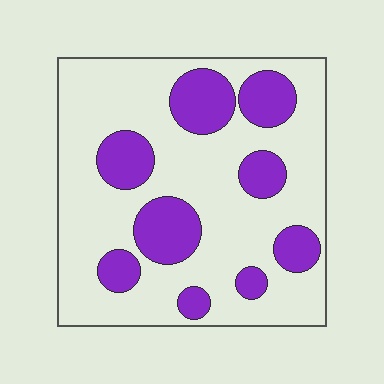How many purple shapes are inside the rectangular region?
9.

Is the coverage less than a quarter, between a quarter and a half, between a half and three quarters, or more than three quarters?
Between a quarter and a half.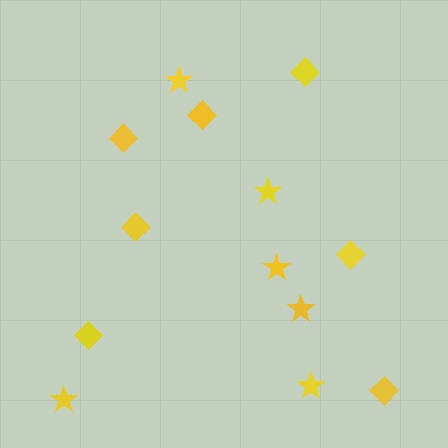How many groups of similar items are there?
There are 2 groups: one group of stars (6) and one group of diamonds (7).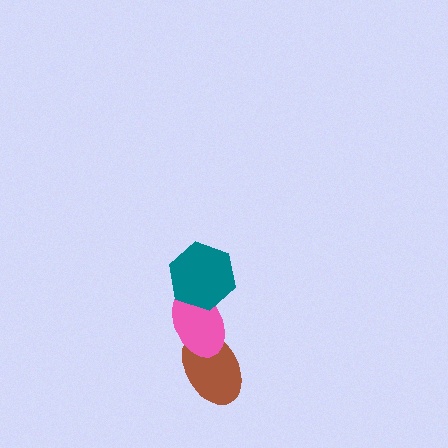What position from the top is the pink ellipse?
The pink ellipse is 2nd from the top.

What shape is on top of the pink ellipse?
The teal hexagon is on top of the pink ellipse.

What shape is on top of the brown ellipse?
The pink ellipse is on top of the brown ellipse.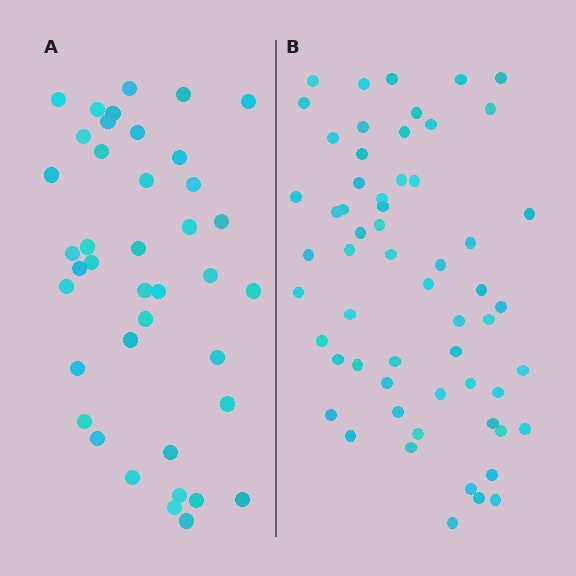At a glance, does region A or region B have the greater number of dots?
Region B (the right region) has more dots.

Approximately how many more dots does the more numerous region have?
Region B has approximately 20 more dots than region A.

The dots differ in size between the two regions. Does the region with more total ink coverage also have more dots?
No. Region A has more total ink coverage because its dots are larger, but region B actually contains more individual dots. Total area can be misleading — the number of items is what matters here.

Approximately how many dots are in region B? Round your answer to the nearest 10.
About 60 dots. (The exact count is 59, which rounds to 60.)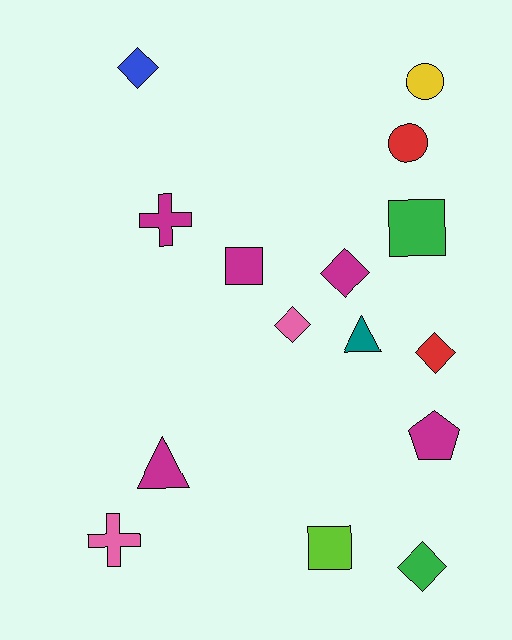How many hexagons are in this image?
There are no hexagons.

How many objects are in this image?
There are 15 objects.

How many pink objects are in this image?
There are 2 pink objects.